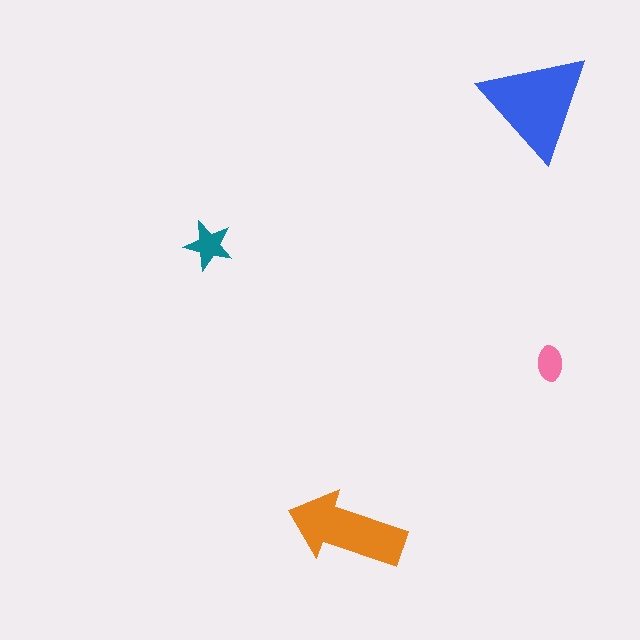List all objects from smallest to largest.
The pink ellipse, the teal star, the orange arrow, the blue triangle.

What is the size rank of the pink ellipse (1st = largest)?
4th.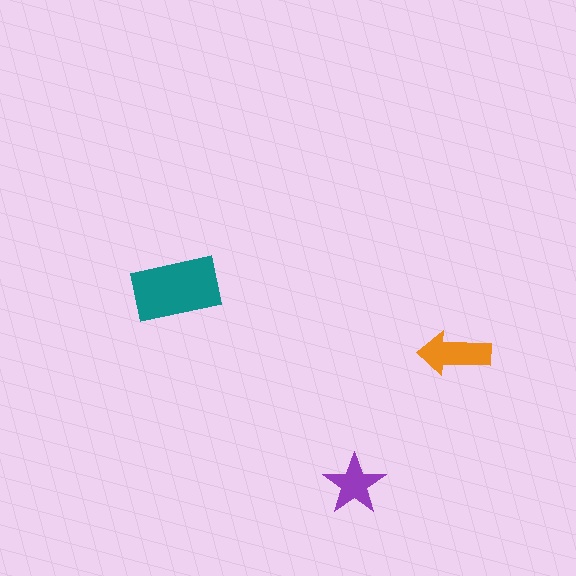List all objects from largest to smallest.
The teal rectangle, the orange arrow, the purple star.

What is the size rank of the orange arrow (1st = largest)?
2nd.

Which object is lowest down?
The purple star is bottommost.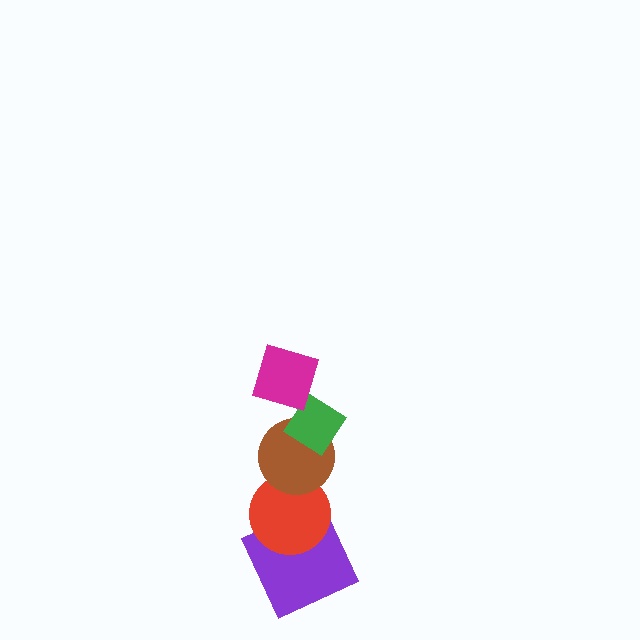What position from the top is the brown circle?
The brown circle is 3rd from the top.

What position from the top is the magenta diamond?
The magenta diamond is 1st from the top.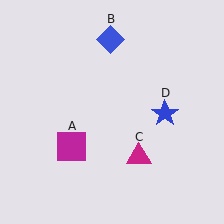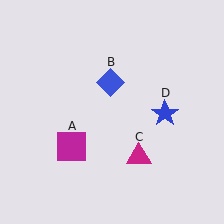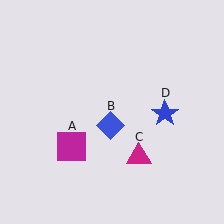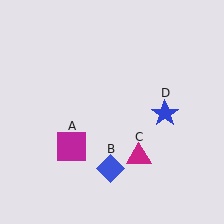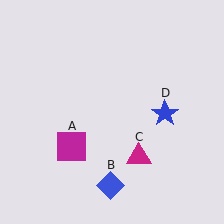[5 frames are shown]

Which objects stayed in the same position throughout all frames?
Magenta square (object A) and magenta triangle (object C) and blue star (object D) remained stationary.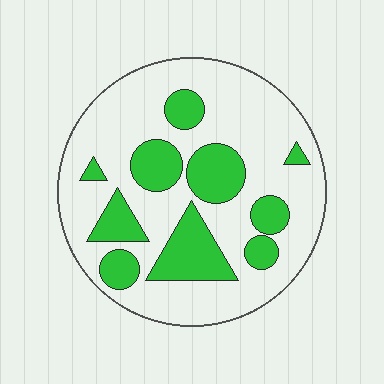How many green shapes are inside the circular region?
10.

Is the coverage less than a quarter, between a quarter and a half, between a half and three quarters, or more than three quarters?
Between a quarter and a half.